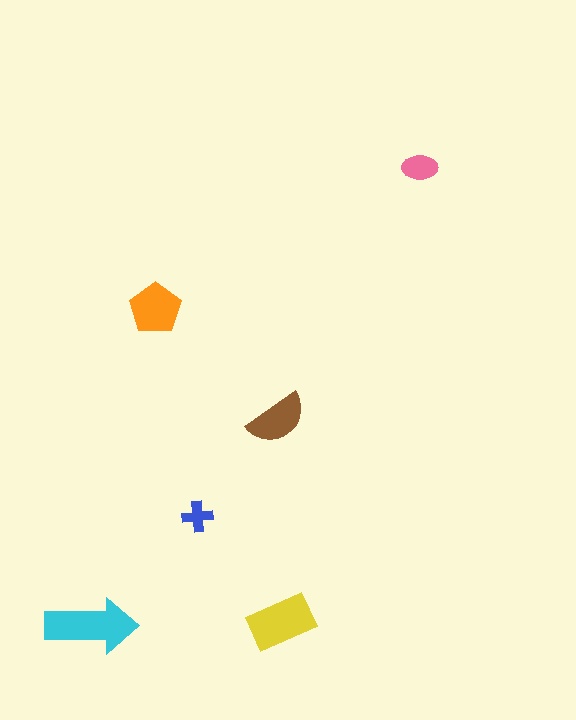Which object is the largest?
The cyan arrow.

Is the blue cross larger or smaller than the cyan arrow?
Smaller.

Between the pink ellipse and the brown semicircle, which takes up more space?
The brown semicircle.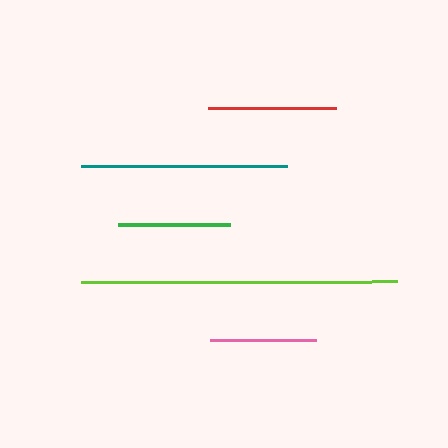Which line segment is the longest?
The lime line is the longest at approximately 316 pixels.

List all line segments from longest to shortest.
From longest to shortest: lime, teal, red, green, pink.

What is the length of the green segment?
The green segment is approximately 112 pixels long.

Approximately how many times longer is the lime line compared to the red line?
The lime line is approximately 2.5 times the length of the red line.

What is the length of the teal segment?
The teal segment is approximately 206 pixels long.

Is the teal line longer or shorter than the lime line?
The lime line is longer than the teal line.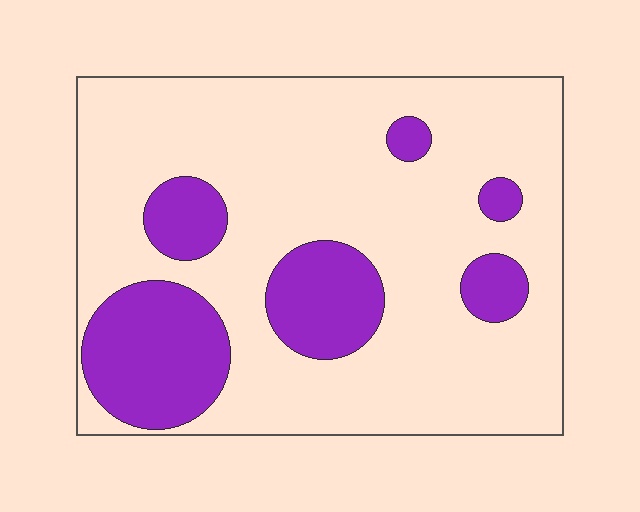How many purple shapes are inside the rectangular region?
6.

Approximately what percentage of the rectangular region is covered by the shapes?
Approximately 25%.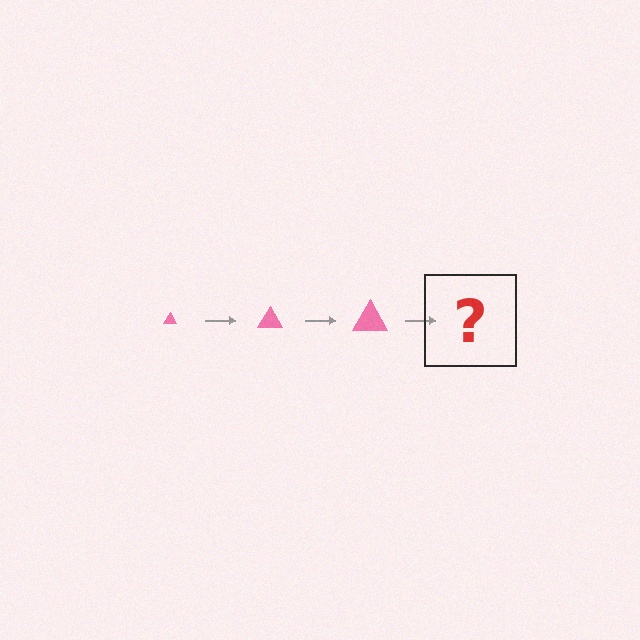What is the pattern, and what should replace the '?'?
The pattern is that the triangle gets progressively larger each step. The '?' should be a pink triangle, larger than the previous one.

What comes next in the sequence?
The next element should be a pink triangle, larger than the previous one.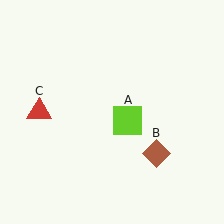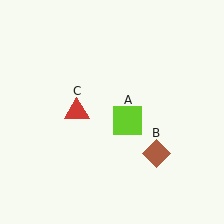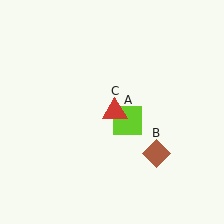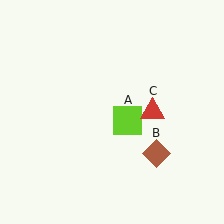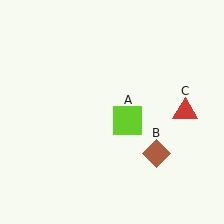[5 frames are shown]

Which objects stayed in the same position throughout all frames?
Lime square (object A) and brown diamond (object B) remained stationary.